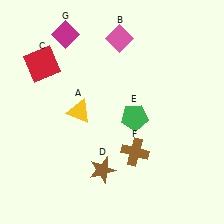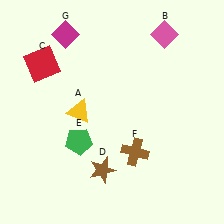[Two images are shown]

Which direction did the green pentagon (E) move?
The green pentagon (E) moved left.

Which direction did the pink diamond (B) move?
The pink diamond (B) moved right.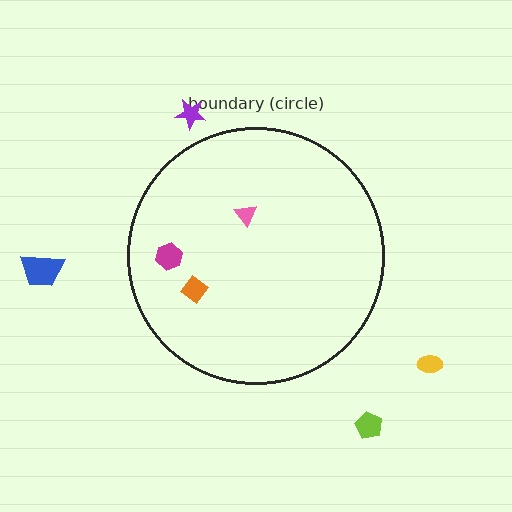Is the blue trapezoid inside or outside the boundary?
Outside.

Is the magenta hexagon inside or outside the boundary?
Inside.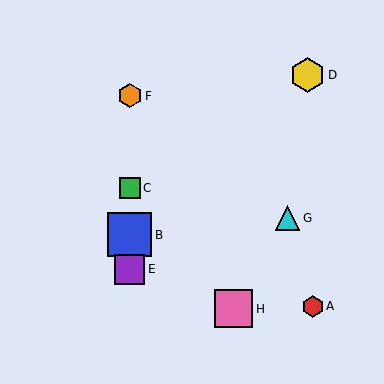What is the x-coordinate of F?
Object F is at x≈130.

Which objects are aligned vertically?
Objects B, C, E, F are aligned vertically.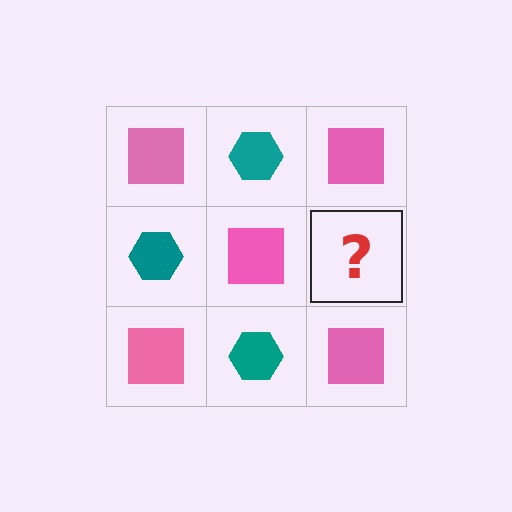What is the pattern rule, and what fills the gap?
The rule is that it alternates pink square and teal hexagon in a checkerboard pattern. The gap should be filled with a teal hexagon.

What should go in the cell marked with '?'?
The missing cell should contain a teal hexagon.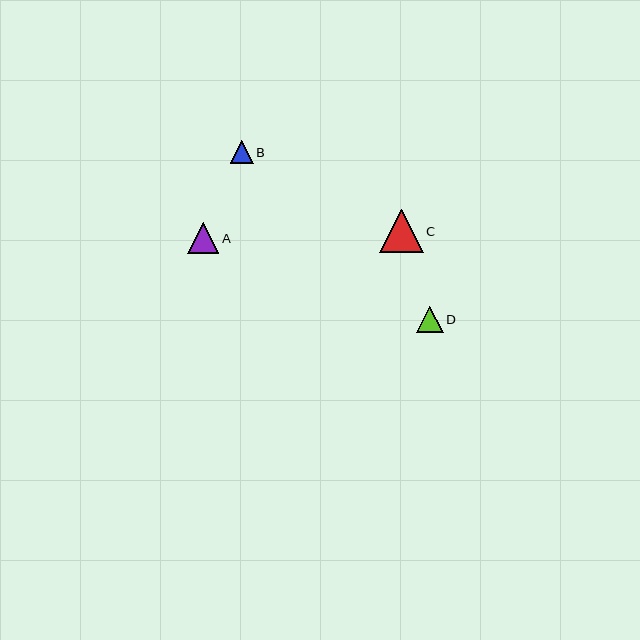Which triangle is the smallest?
Triangle B is the smallest with a size of approximately 23 pixels.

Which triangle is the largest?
Triangle C is the largest with a size of approximately 44 pixels.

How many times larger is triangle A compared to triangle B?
Triangle A is approximately 1.4 times the size of triangle B.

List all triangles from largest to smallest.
From largest to smallest: C, A, D, B.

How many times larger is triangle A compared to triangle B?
Triangle A is approximately 1.4 times the size of triangle B.